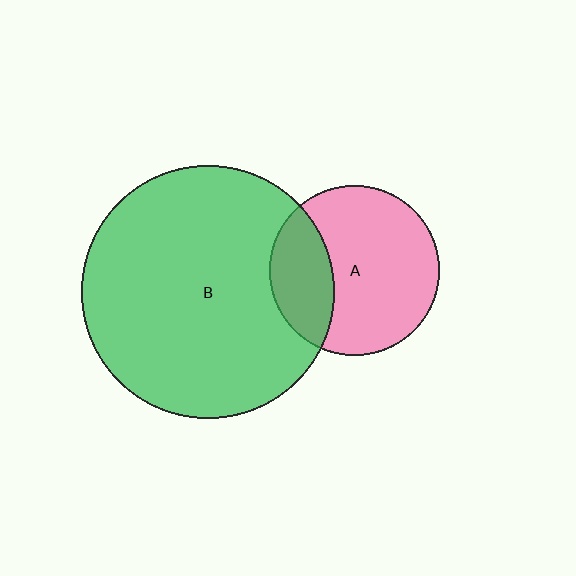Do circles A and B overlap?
Yes.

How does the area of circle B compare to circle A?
Approximately 2.2 times.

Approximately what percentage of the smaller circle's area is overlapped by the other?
Approximately 30%.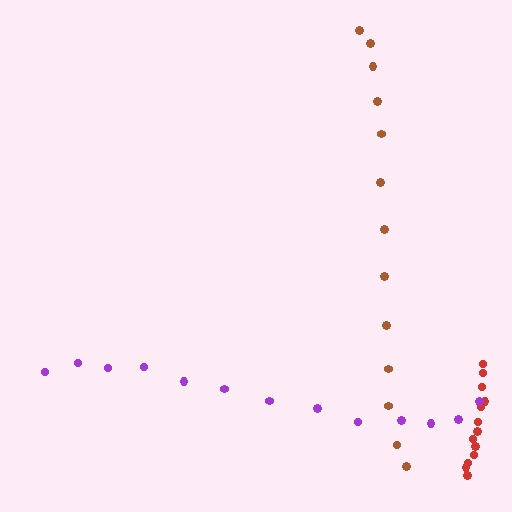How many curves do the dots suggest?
There are 3 distinct paths.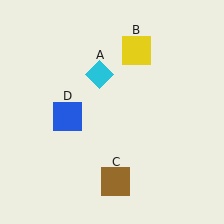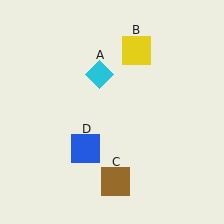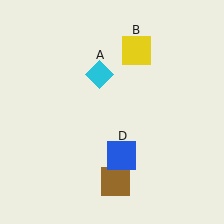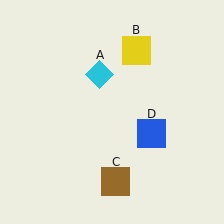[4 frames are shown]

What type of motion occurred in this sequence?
The blue square (object D) rotated counterclockwise around the center of the scene.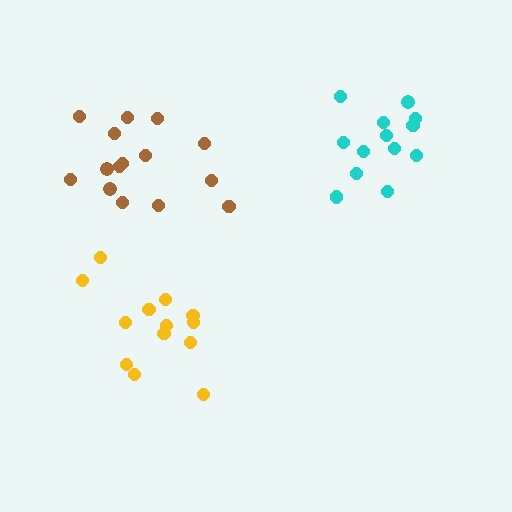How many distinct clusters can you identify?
There are 3 distinct clusters.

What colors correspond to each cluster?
The clusters are colored: yellow, brown, cyan.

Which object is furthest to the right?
The cyan cluster is rightmost.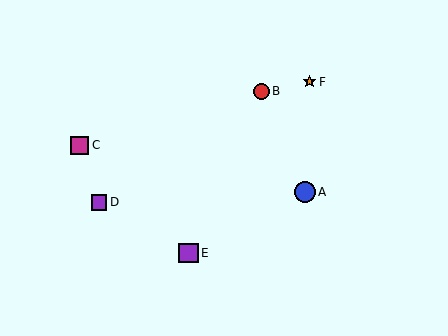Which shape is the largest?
The blue circle (labeled A) is the largest.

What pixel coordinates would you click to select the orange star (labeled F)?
Click at (309, 82) to select the orange star F.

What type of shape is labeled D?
Shape D is a purple square.